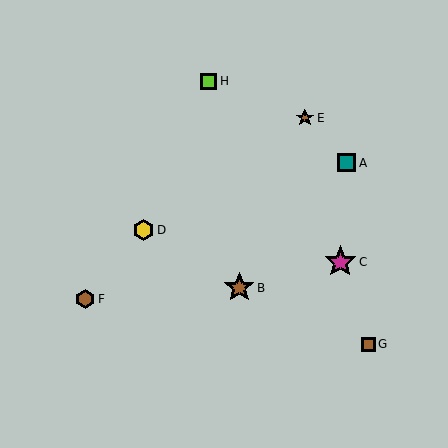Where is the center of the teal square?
The center of the teal square is at (347, 163).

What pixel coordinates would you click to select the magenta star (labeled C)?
Click at (340, 262) to select the magenta star C.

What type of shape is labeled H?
Shape H is a lime square.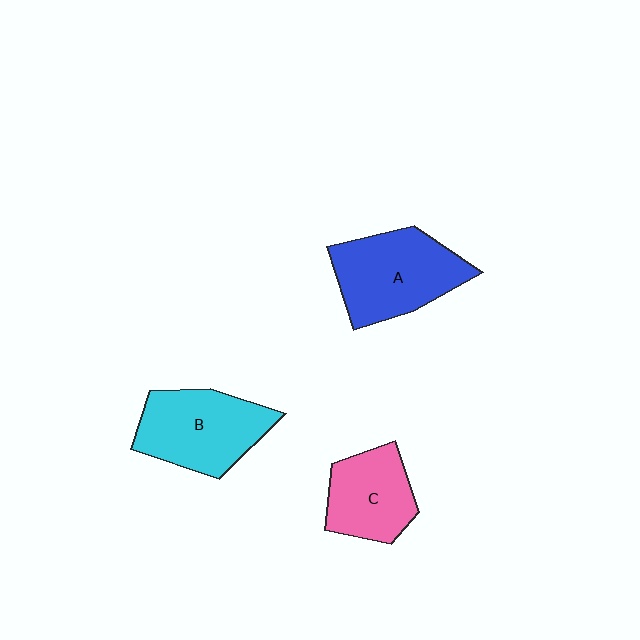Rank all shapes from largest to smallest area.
From largest to smallest: A (blue), B (cyan), C (pink).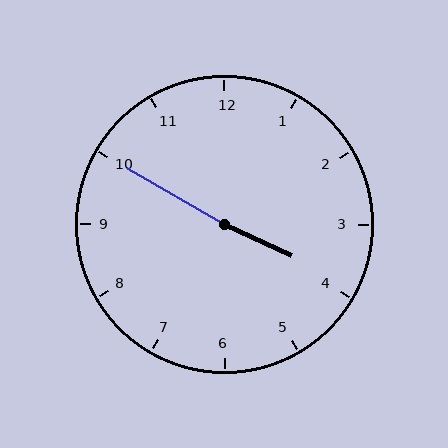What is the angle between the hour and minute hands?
Approximately 175 degrees.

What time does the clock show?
3:50.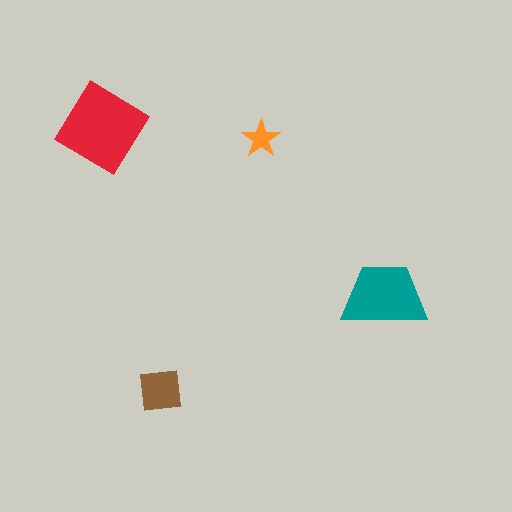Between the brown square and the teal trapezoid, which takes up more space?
The teal trapezoid.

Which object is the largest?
The red diamond.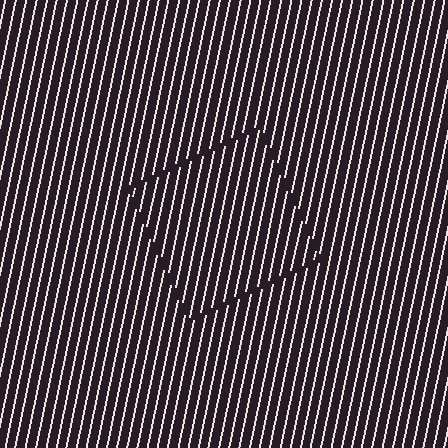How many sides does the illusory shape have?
4 sides — the line-ends trace a square.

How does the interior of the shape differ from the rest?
The interior of the shape contains the same grating, shifted by half a period — the contour is defined by the phase discontinuity where line-ends from the inner and outer gratings abut.